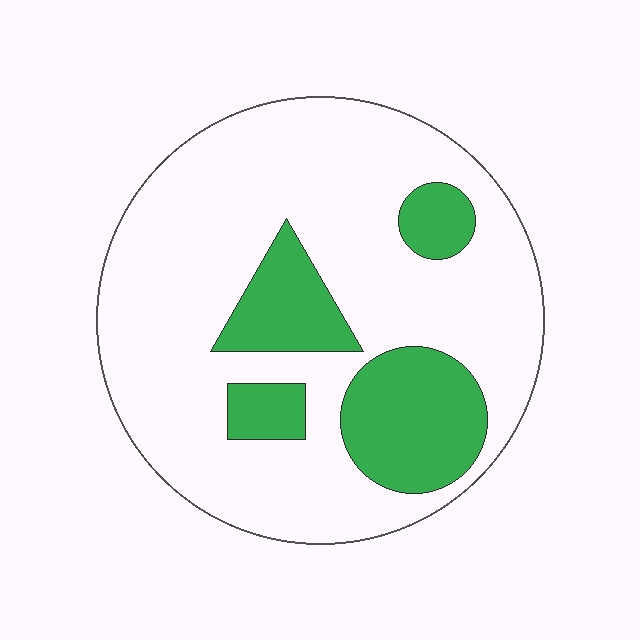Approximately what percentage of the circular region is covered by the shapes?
Approximately 25%.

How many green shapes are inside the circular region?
4.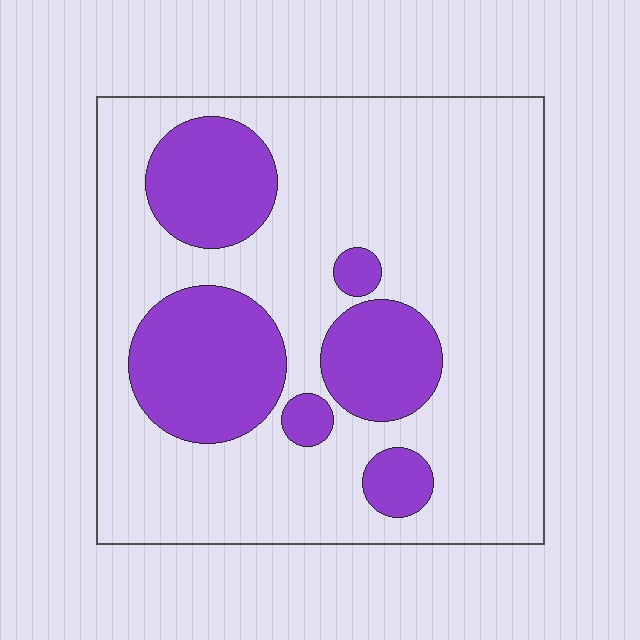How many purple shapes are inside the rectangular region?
6.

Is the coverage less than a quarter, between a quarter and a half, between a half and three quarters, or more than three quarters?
Between a quarter and a half.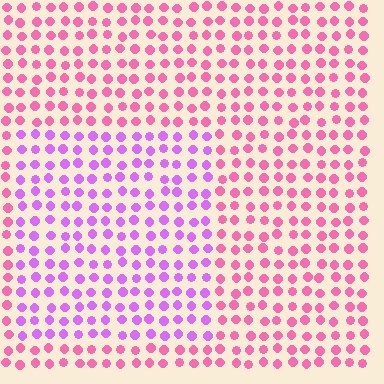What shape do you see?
I see a rectangle.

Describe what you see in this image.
The image is filled with small pink elements in a uniform arrangement. A rectangle-shaped region is visible where the elements are tinted to a slightly different hue, forming a subtle color boundary.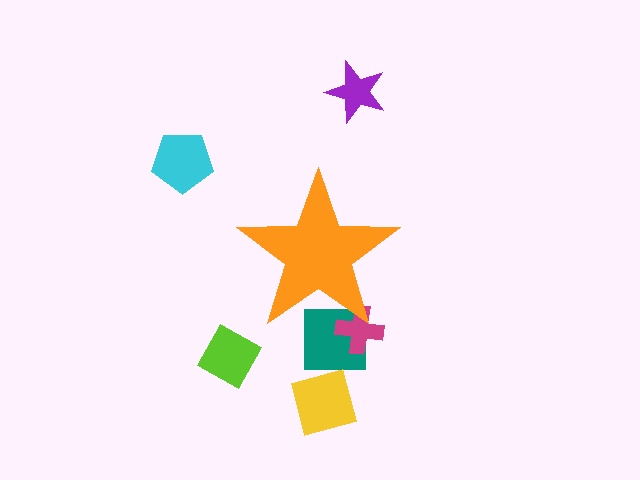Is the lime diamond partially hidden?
No, the lime diamond is fully visible.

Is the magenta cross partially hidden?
Yes, the magenta cross is partially hidden behind the orange star.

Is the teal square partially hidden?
Yes, the teal square is partially hidden behind the orange star.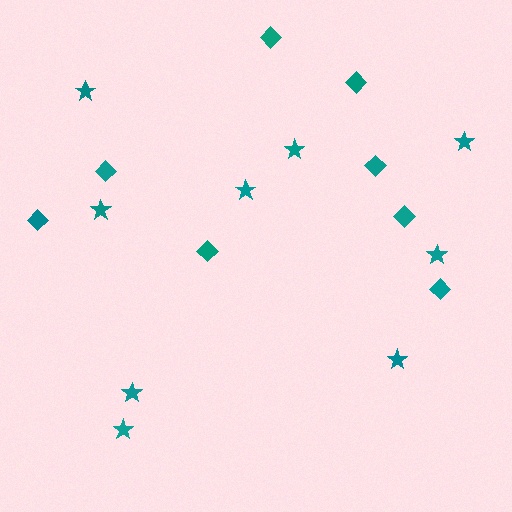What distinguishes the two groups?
There are 2 groups: one group of stars (9) and one group of diamonds (8).